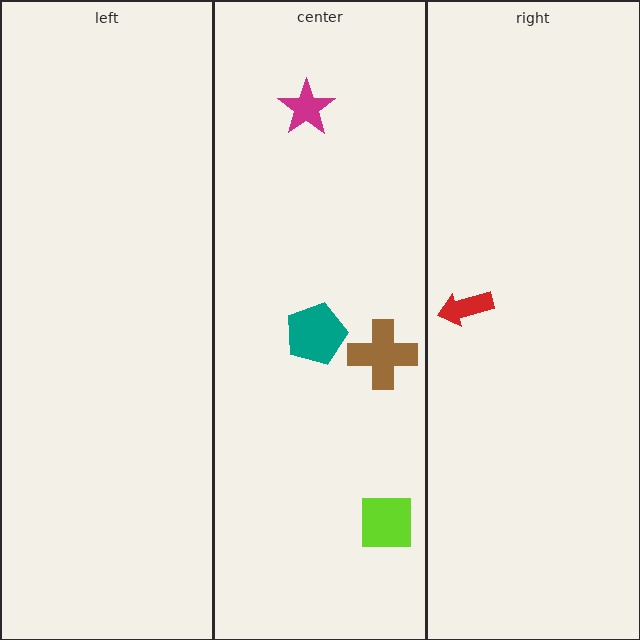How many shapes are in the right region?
1.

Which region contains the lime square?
The center region.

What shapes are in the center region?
The brown cross, the magenta star, the teal pentagon, the lime square.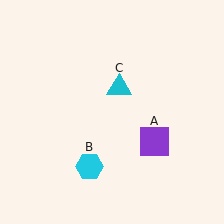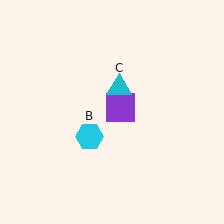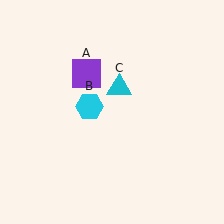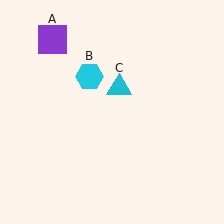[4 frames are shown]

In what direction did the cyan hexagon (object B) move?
The cyan hexagon (object B) moved up.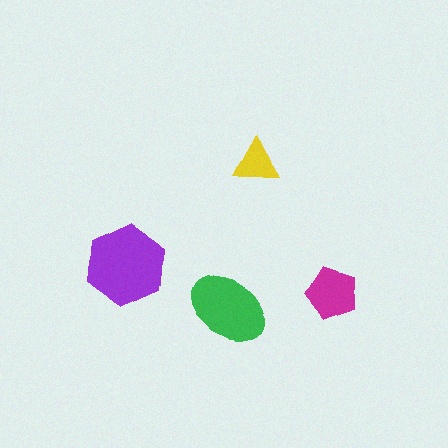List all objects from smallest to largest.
The yellow triangle, the magenta pentagon, the green ellipse, the purple hexagon.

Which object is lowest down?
The green ellipse is bottommost.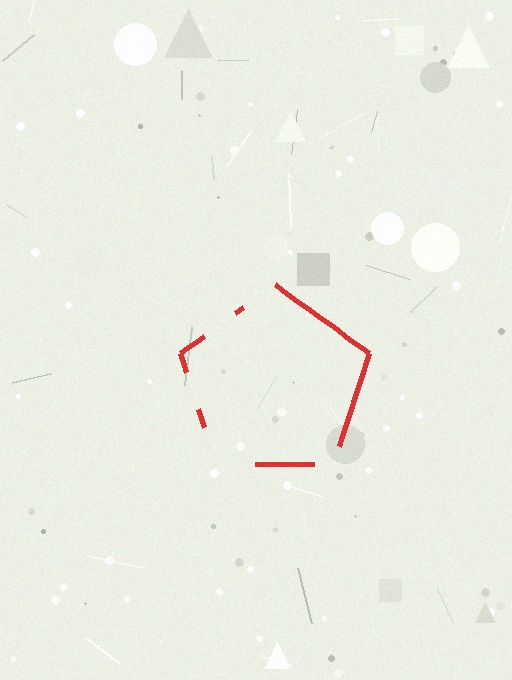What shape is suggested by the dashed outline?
The dashed outline suggests a pentagon.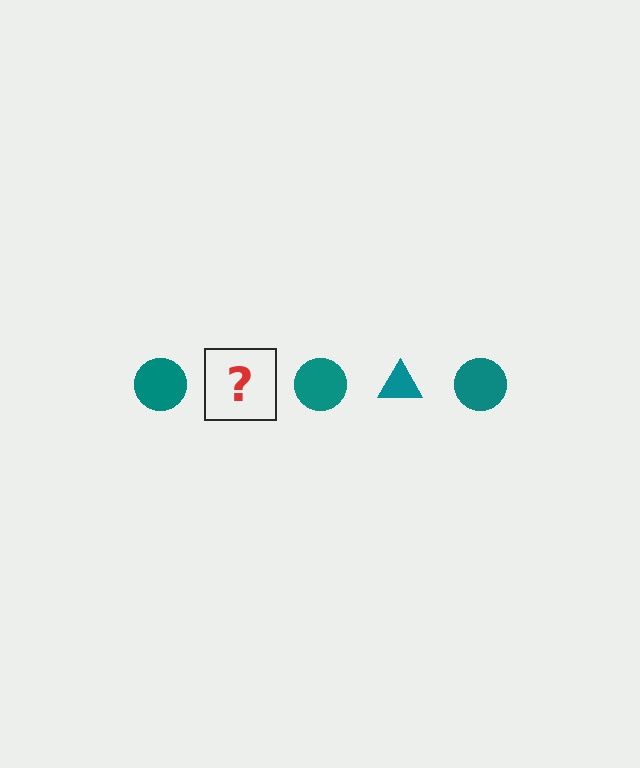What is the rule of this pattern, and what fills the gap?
The rule is that the pattern cycles through circle, triangle shapes in teal. The gap should be filled with a teal triangle.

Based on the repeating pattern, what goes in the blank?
The blank should be a teal triangle.